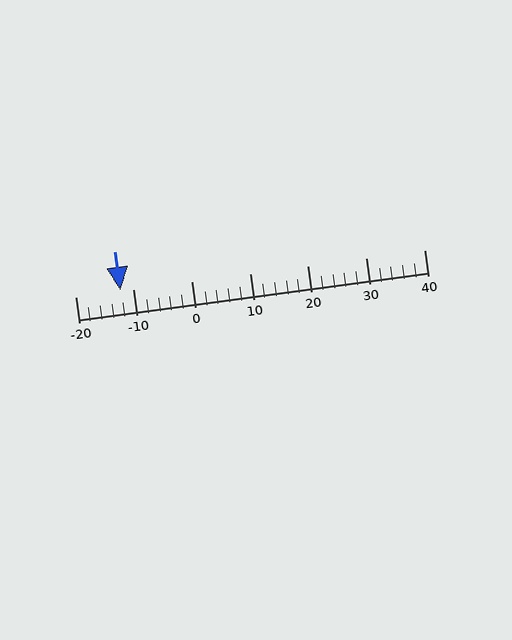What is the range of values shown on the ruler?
The ruler shows values from -20 to 40.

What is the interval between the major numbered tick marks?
The major tick marks are spaced 10 units apart.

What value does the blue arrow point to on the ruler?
The blue arrow points to approximately -12.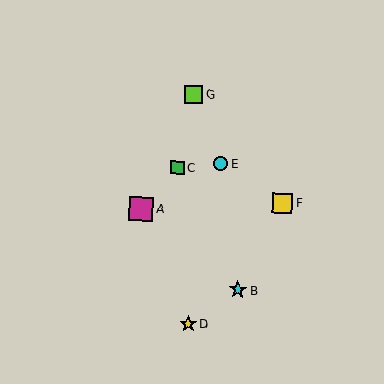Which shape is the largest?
The magenta square (labeled A) is the largest.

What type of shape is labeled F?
Shape F is a yellow square.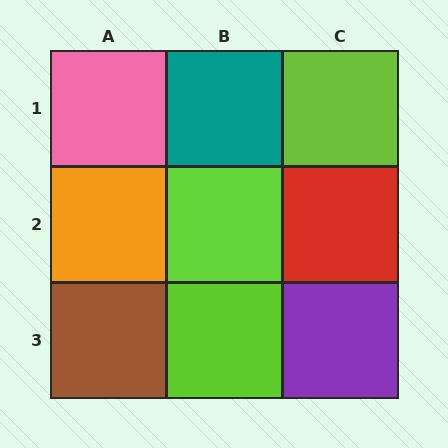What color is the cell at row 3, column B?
Lime.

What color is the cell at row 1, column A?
Pink.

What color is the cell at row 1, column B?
Teal.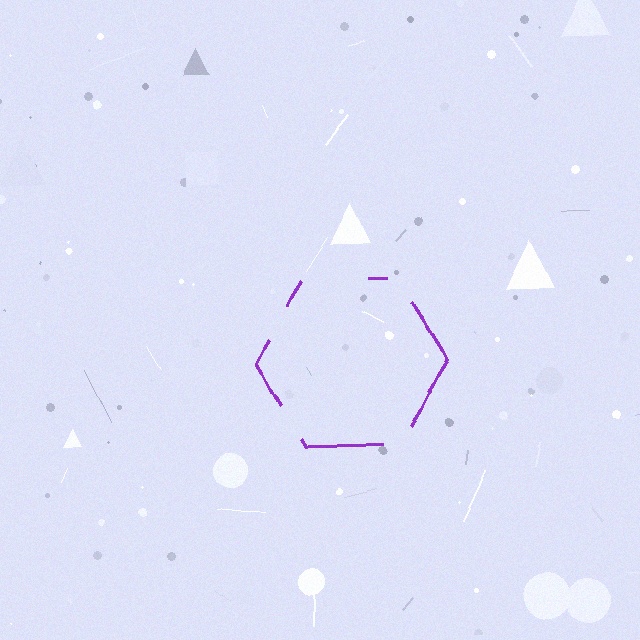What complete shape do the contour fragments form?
The contour fragments form a hexagon.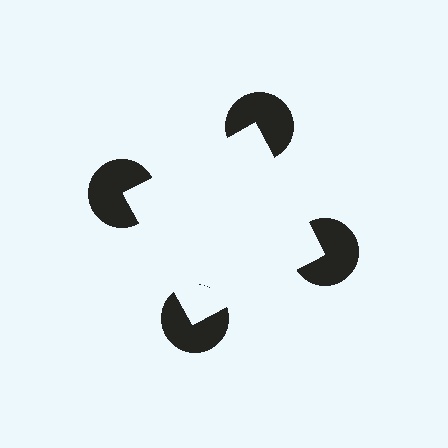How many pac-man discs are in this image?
There are 4 — one at each vertex of the illusory square.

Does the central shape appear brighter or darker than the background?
It typically appears slightly brighter than the background, even though no actual brightness change is drawn.